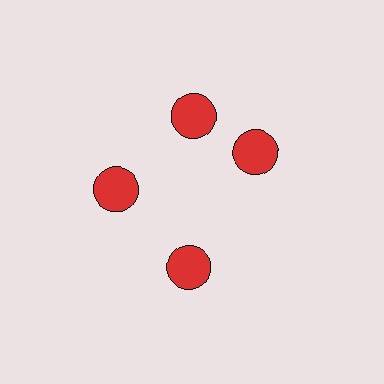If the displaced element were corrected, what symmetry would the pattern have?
It would have 4-fold rotational symmetry — the pattern would map onto itself every 90 degrees.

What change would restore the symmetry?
The symmetry would be restored by rotating it back into even spacing with its neighbors so that all 4 circles sit at equal angles and equal distance from the center.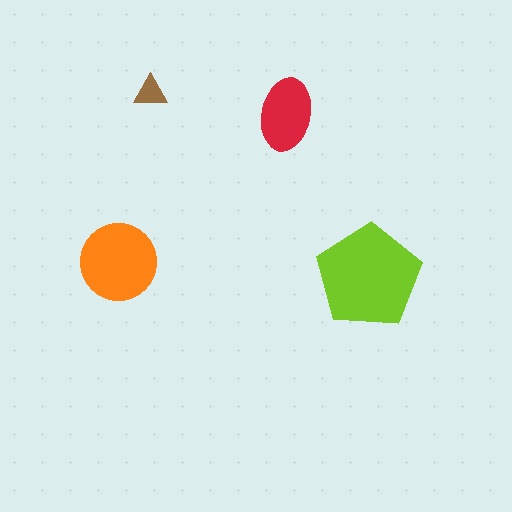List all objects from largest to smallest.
The lime pentagon, the orange circle, the red ellipse, the brown triangle.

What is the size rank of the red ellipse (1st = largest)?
3rd.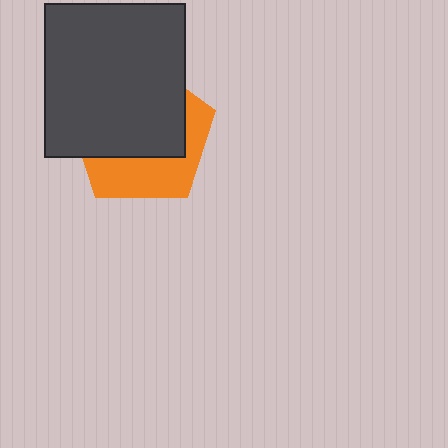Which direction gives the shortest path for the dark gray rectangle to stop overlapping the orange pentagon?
Moving up gives the shortest separation.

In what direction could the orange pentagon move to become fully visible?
The orange pentagon could move down. That would shift it out from behind the dark gray rectangle entirely.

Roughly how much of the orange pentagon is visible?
A small part of it is visible (roughly 39%).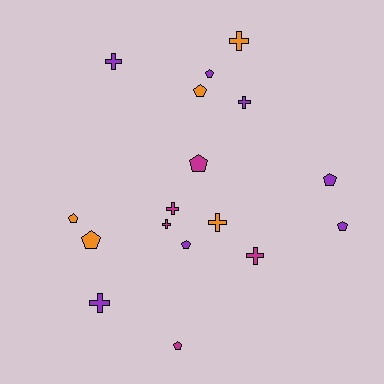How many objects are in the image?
There are 17 objects.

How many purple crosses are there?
There are 3 purple crosses.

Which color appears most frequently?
Purple, with 7 objects.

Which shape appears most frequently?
Pentagon, with 9 objects.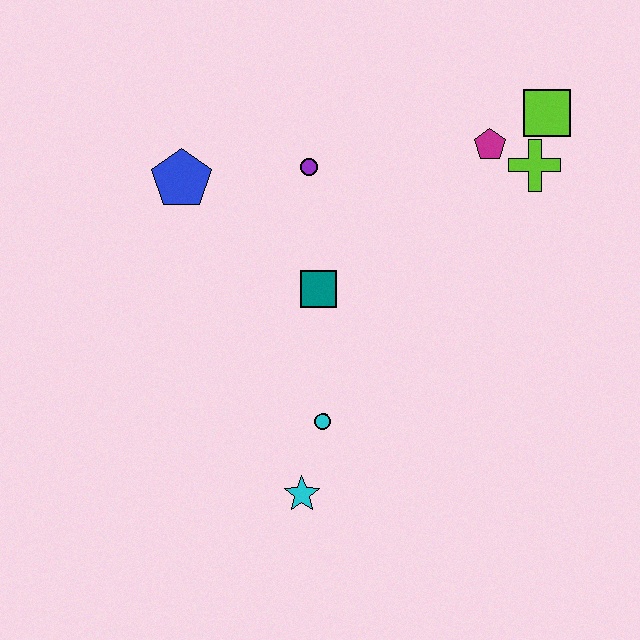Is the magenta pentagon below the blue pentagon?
No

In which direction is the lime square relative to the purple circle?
The lime square is to the right of the purple circle.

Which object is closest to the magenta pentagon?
The lime cross is closest to the magenta pentagon.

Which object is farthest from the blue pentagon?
The lime square is farthest from the blue pentagon.